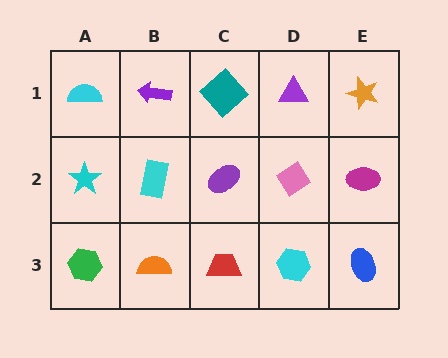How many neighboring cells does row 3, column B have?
3.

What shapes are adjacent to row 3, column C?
A purple ellipse (row 2, column C), an orange semicircle (row 3, column B), a cyan hexagon (row 3, column D).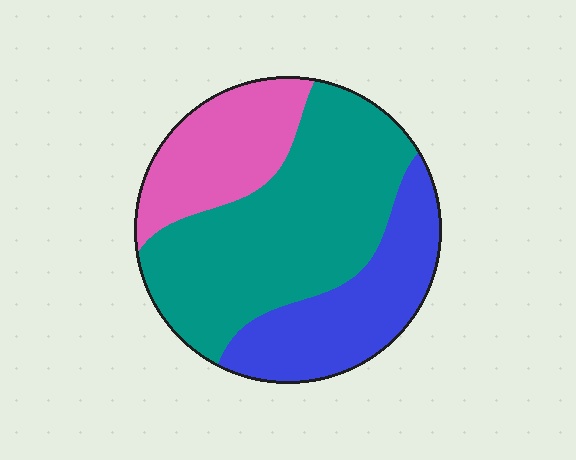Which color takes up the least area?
Pink, at roughly 20%.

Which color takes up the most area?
Teal, at roughly 50%.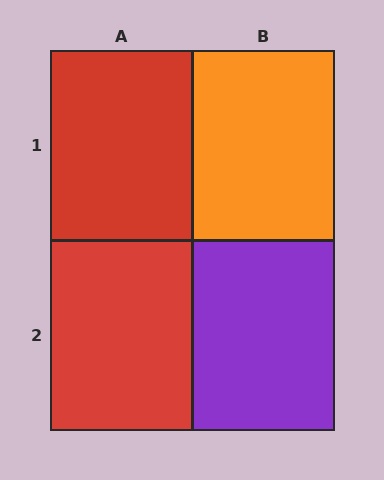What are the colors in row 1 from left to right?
Red, orange.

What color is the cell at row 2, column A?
Red.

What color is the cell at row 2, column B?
Purple.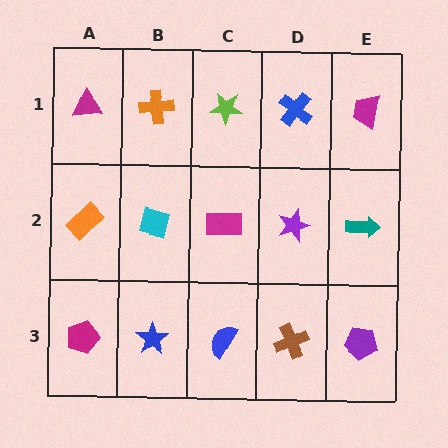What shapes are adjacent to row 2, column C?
A lime star (row 1, column C), a blue semicircle (row 3, column C), a cyan square (row 2, column B), a purple star (row 2, column D).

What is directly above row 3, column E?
A teal arrow.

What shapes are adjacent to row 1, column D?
A purple star (row 2, column D), a lime star (row 1, column C), a magenta trapezoid (row 1, column E).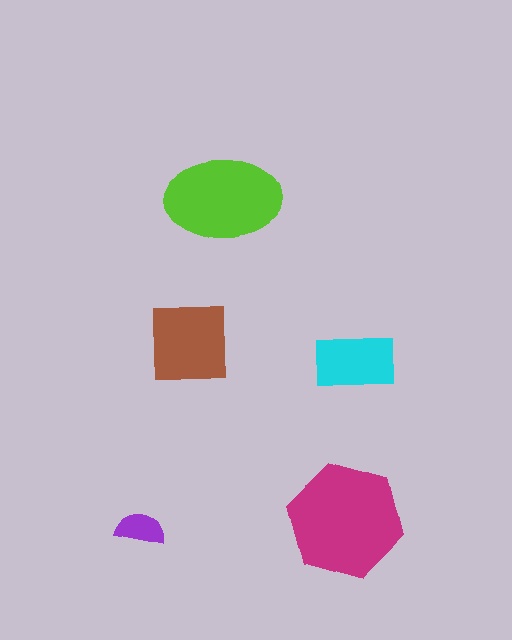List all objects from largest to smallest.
The magenta hexagon, the lime ellipse, the brown square, the cyan rectangle, the purple semicircle.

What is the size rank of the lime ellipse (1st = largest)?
2nd.